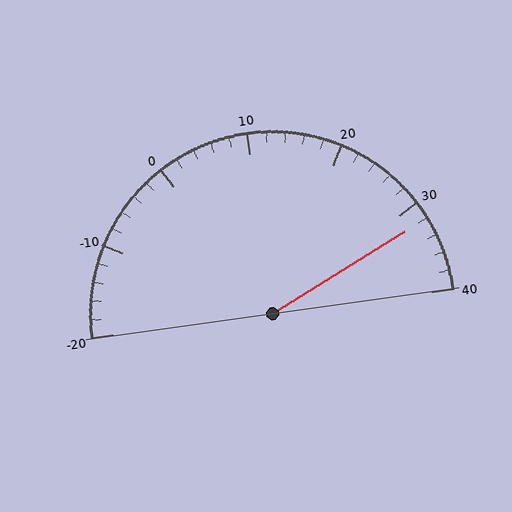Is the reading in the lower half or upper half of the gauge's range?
The reading is in the upper half of the range (-20 to 40).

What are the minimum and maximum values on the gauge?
The gauge ranges from -20 to 40.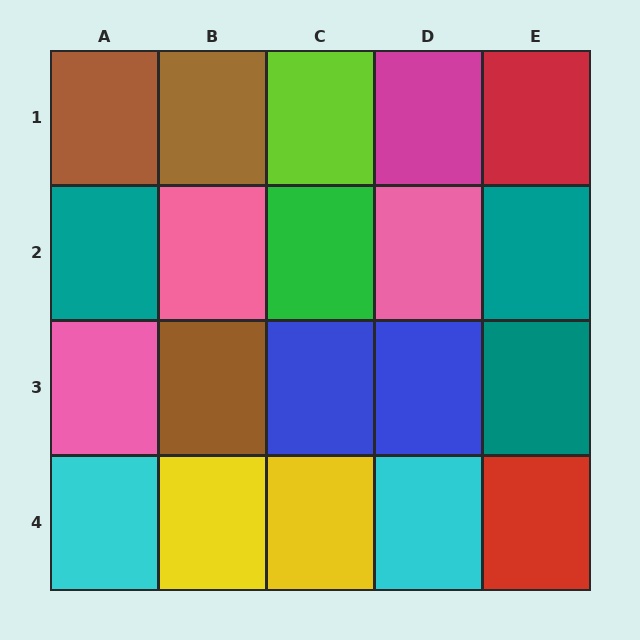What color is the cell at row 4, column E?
Red.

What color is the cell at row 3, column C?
Blue.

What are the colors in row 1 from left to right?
Brown, brown, lime, magenta, red.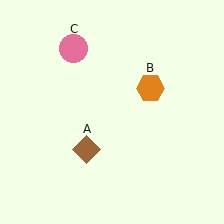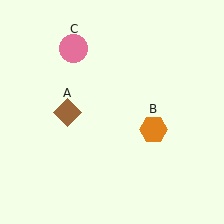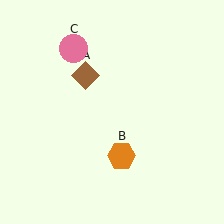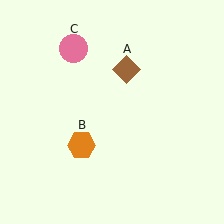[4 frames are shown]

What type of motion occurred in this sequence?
The brown diamond (object A), orange hexagon (object B) rotated clockwise around the center of the scene.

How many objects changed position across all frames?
2 objects changed position: brown diamond (object A), orange hexagon (object B).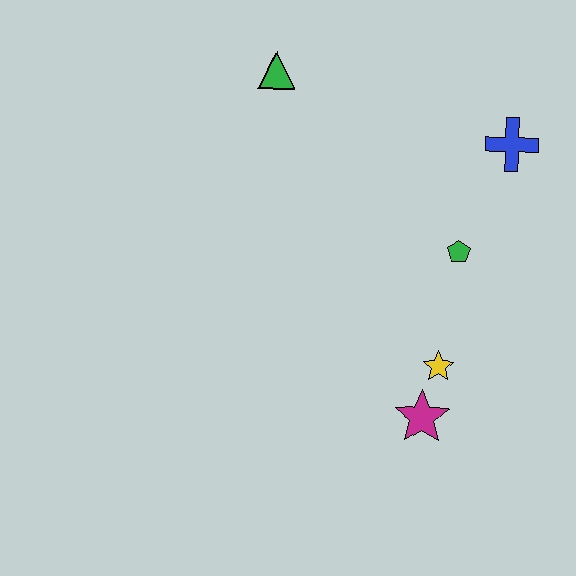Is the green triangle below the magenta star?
No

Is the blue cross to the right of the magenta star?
Yes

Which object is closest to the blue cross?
The green pentagon is closest to the blue cross.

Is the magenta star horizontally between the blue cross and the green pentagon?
No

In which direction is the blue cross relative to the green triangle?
The blue cross is to the right of the green triangle.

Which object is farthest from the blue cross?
The magenta star is farthest from the blue cross.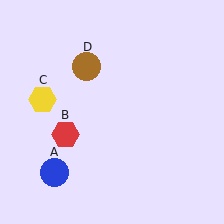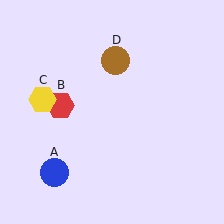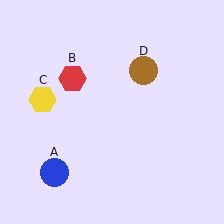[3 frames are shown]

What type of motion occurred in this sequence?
The red hexagon (object B), brown circle (object D) rotated clockwise around the center of the scene.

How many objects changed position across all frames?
2 objects changed position: red hexagon (object B), brown circle (object D).